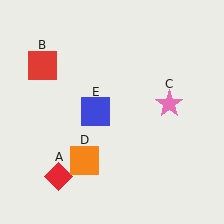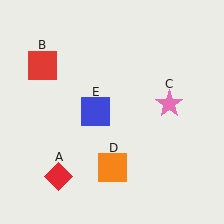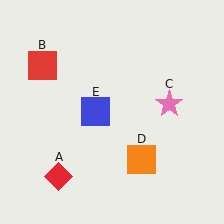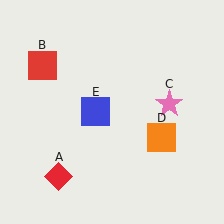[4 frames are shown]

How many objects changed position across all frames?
1 object changed position: orange square (object D).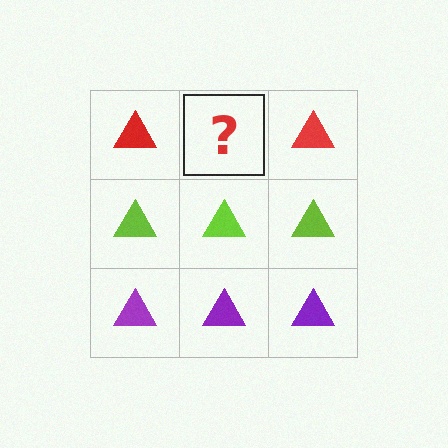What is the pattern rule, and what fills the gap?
The rule is that each row has a consistent color. The gap should be filled with a red triangle.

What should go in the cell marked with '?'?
The missing cell should contain a red triangle.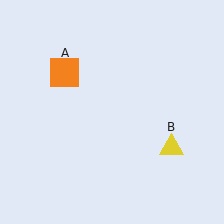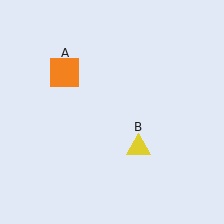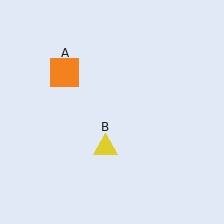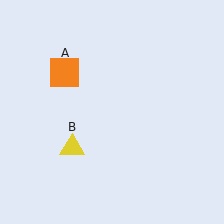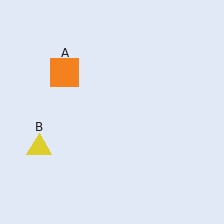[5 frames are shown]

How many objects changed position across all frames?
1 object changed position: yellow triangle (object B).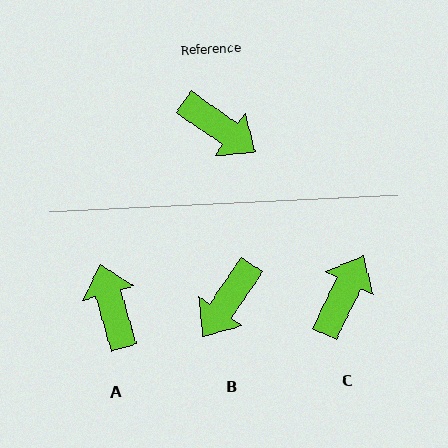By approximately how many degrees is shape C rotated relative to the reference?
Approximately 99 degrees counter-clockwise.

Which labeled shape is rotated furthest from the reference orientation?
A, about 141 degrees away.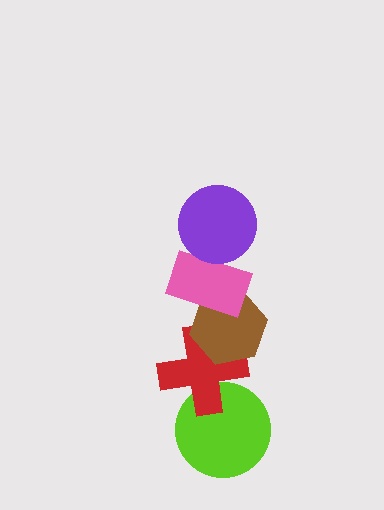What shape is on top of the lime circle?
The red cross is on top of the lime circle.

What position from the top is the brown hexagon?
The brown hexagon is 3rd from the top.